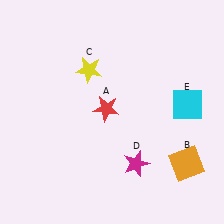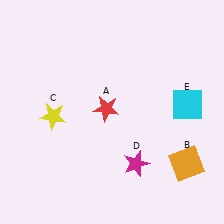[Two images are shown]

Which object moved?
The yellow star (C) moved down.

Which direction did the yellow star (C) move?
The yellow star (C) moved down.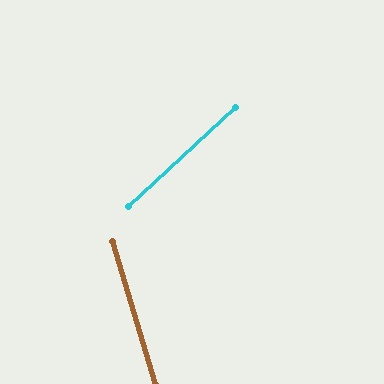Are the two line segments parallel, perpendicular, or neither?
Neither parallel nor perpendicular — they differ by about 64°.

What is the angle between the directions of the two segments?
Approximately 64 degrees.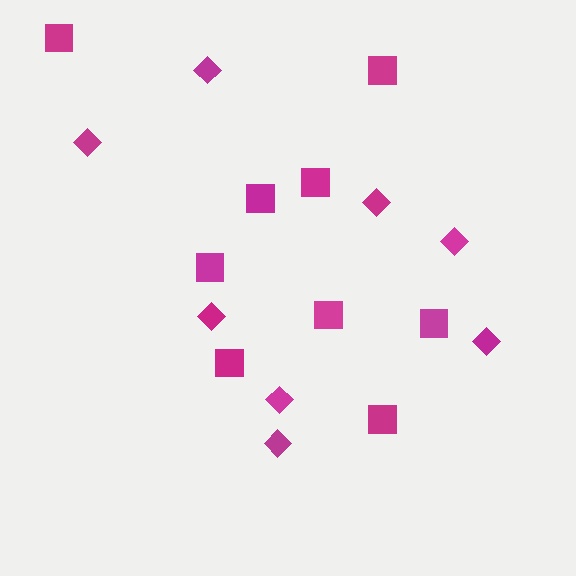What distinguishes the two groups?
There are 2 groups: one group of squares (9) and one group of diamonds (8).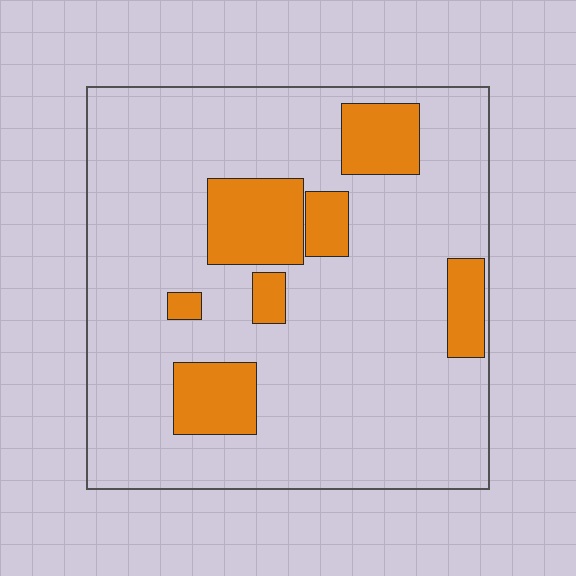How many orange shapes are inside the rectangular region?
7.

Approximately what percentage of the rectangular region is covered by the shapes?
Approximately 20%.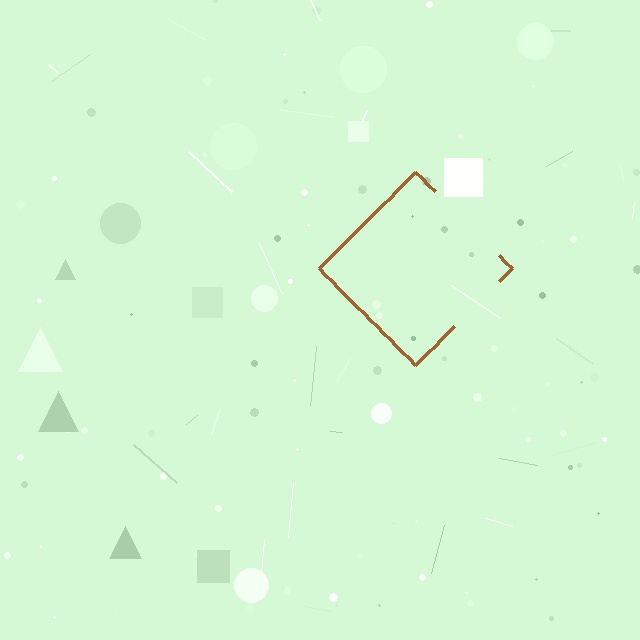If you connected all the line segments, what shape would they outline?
They would outline a diamond.